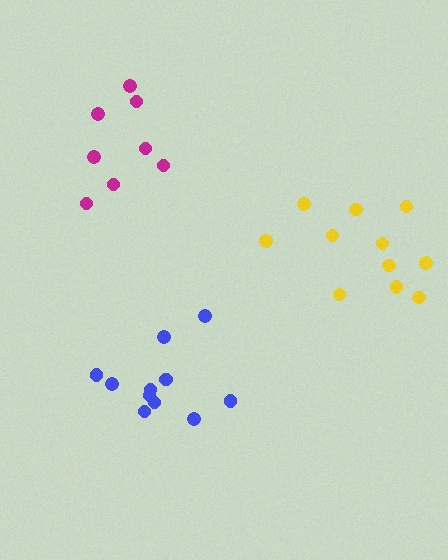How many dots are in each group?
Group 1: 11 dots, Group 2: 8 dots, Group 3: 11 dots (30 total).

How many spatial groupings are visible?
There are 3 spatial groupings.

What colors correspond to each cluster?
The clusters are colored: blue, magenta, yellow.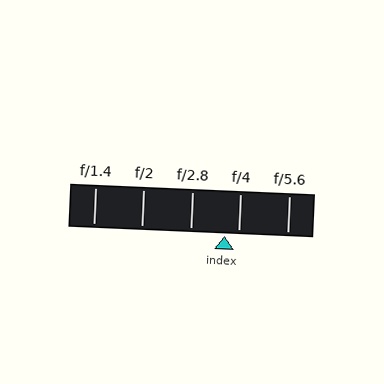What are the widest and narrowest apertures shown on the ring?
The widest aperture shown is f/1.4 and the narrowest is f/5.6.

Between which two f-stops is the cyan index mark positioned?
The index mark is between f/2.8 and f/4.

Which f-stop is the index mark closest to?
The index mark is closest to f/4.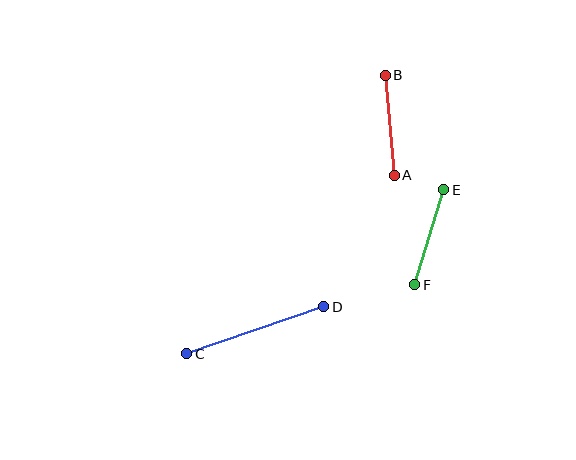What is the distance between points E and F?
The distance is approximately 99 pixels.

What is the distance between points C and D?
The distance is approximately 145 pixels.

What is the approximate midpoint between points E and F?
The midpoint is at approximately (429, 237) pixels.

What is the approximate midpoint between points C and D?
The midpoint is at approximately (255, 330) pixels.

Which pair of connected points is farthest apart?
Points C and D are farthest apart.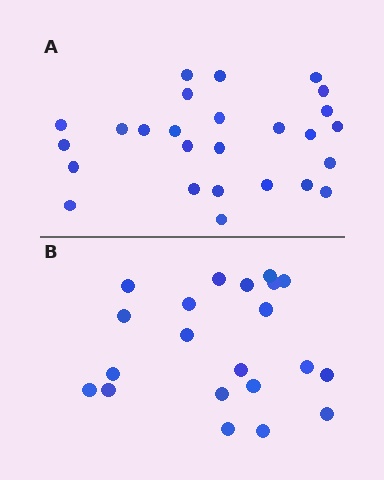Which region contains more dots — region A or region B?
Region A (the top region) has more dots.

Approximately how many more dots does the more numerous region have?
Region A has about 5 more dots than region B.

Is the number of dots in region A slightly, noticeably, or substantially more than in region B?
Region A has only slightly more — the two regions are fairly close. The ratio is roughly 1.2 to 1.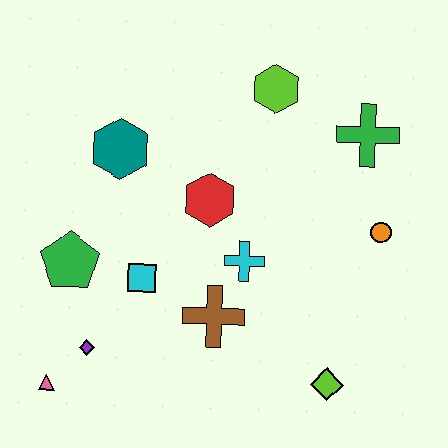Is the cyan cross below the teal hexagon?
Yes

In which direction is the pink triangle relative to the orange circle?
The pink triangle is to the left of the orange circle.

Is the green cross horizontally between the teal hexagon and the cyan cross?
No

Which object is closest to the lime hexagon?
The green cross is closest to the lime hexagon.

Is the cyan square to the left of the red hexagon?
Yes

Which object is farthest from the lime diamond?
The teal hexagon is farthest from the lime diamond.